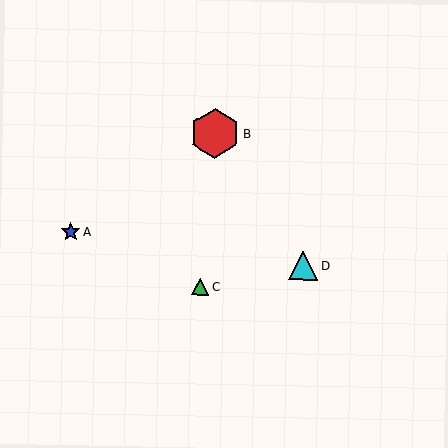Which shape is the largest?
The red hexagon (labeled B) is the largest.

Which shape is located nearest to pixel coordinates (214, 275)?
The green triangle (labeled C) at (200, 287) is nearest to that location.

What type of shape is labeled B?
Shape B is a red hexagon.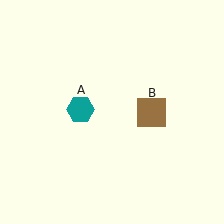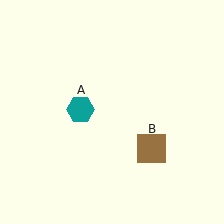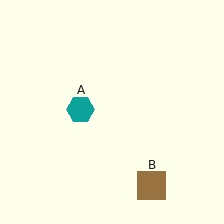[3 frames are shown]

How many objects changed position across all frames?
1 object changed position: brown square (object B).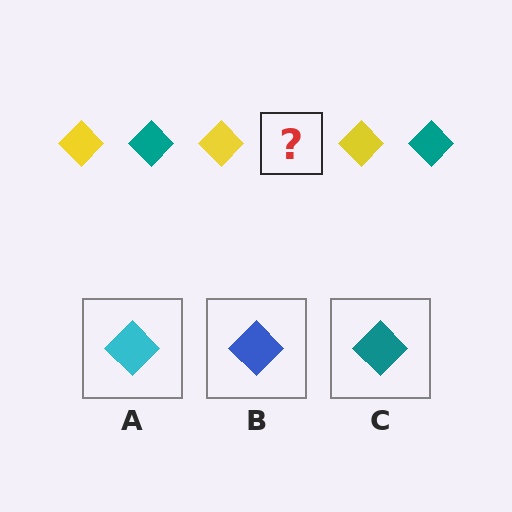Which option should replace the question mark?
Option C.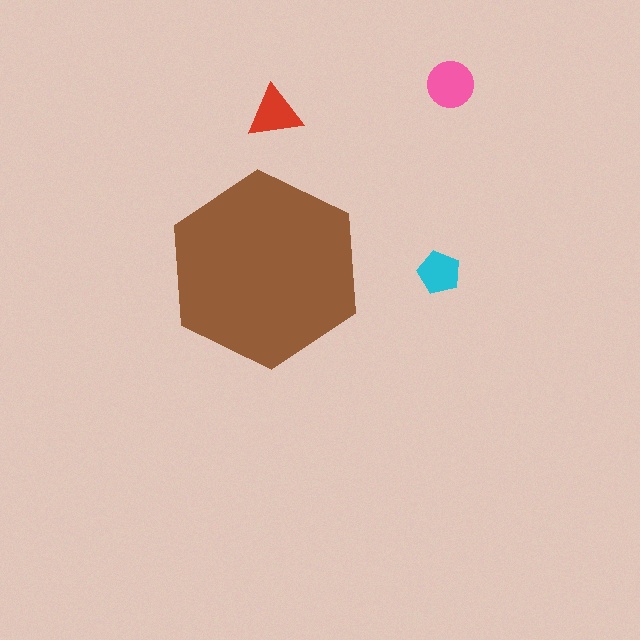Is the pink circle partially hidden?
No, the pink circle is fully visible.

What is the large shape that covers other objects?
A brown hexagon.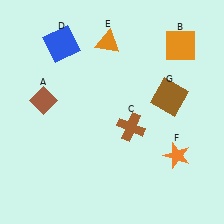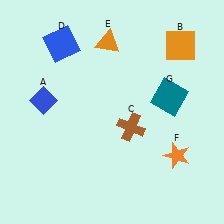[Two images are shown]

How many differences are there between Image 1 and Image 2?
There are 2 differences between the two images.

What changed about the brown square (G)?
In Image 1, G is brown. In Image 2, it changed to teal.